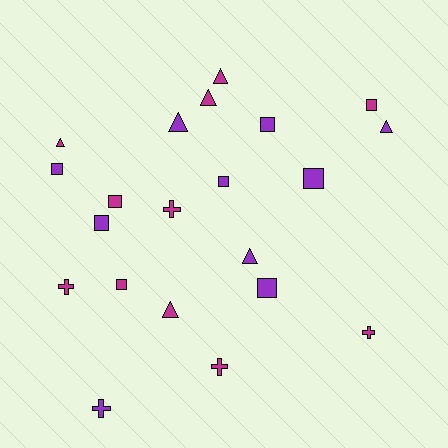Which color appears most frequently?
Magenta, with 11 objects.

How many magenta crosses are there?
There are 4 magenta crosses.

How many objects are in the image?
There are 21 objects.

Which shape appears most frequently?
Square, with 9 objects.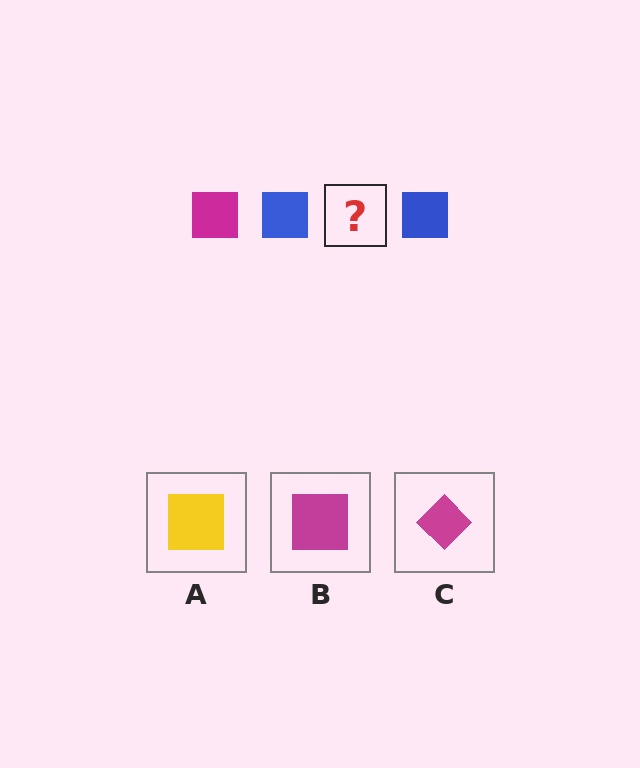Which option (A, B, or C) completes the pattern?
B.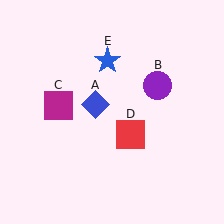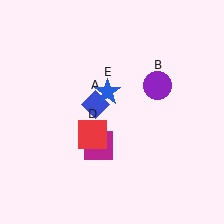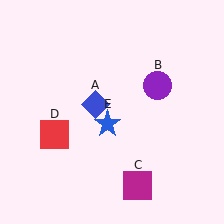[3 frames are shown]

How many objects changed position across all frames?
3 objects changed position: magenta square (object C), red square (object D), blue star (object E).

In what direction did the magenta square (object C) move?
The magenta square (object C) moved down and to the right.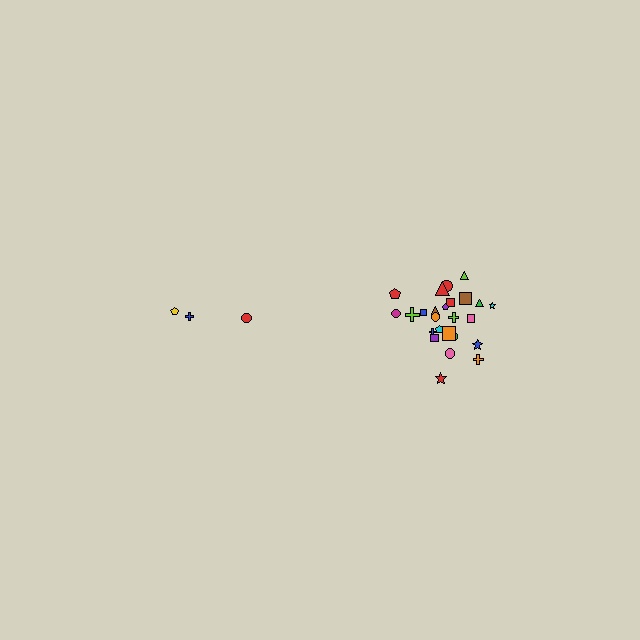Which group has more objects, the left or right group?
The right group.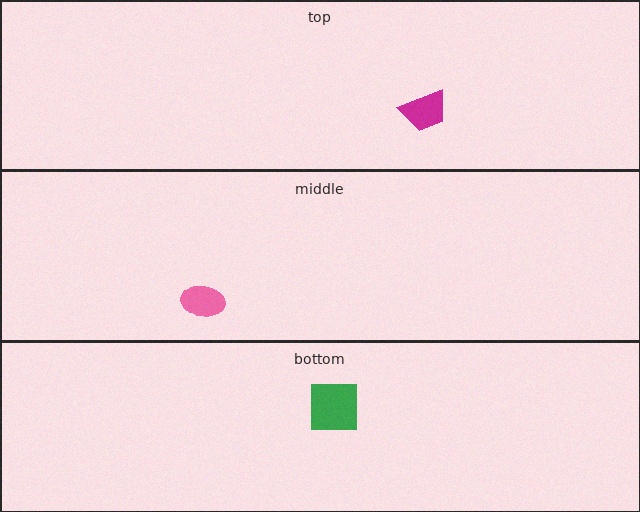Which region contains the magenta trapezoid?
The top region.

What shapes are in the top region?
The magenta trapezoid.